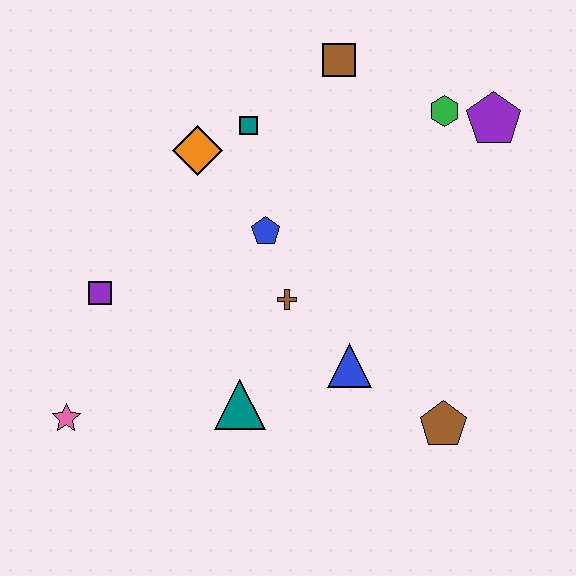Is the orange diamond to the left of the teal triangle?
Yes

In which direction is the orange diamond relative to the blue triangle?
The orange diamond is above the blue triangle.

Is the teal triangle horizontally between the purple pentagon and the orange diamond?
Yes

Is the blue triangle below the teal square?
Yes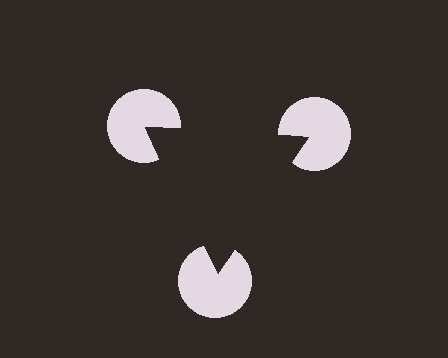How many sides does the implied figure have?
3 sides.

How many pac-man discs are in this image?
There are 3 — one at each vertex of the illusory triangle.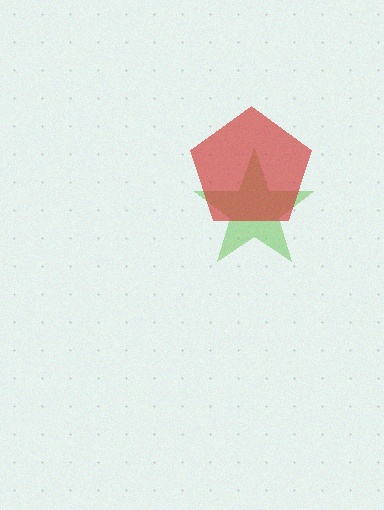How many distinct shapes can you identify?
There are 2 distinct shapes: a lime star, a red pentagon.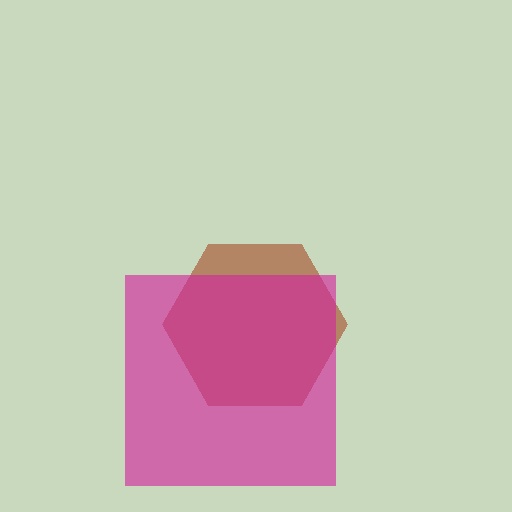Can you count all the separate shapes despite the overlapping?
Yes, there are 2 separate shapes.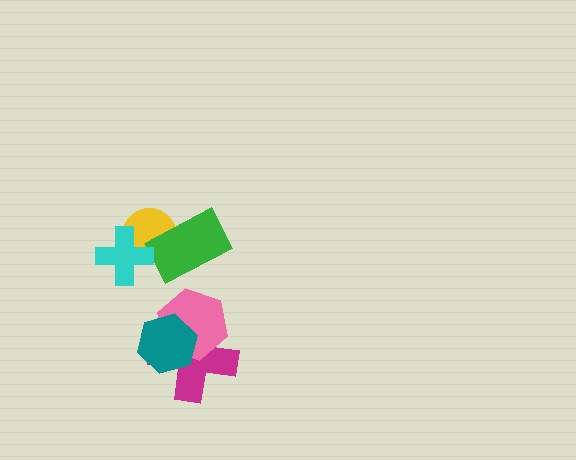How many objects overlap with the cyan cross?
1 object overlaps with the cyan cross.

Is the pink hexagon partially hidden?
Yes, it is partially covered by another shape.